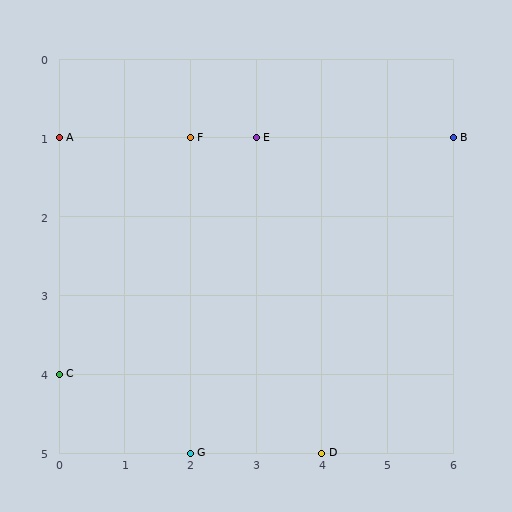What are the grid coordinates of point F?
Point F is at grid coordinates (2, 1).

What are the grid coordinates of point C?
Point C is at grid coordinates (0, 4).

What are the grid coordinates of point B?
Point B is at grid coordinates (6, 1).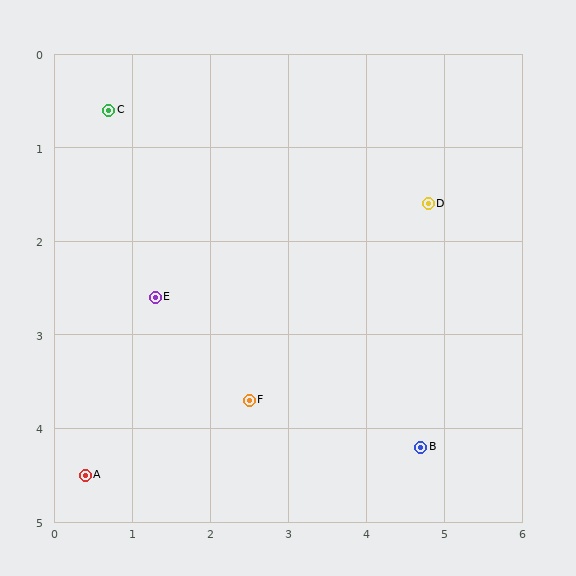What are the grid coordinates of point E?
Point E is at approximately (1.3, 2.6).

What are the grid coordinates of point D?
Point D is at approximately (4.8, 1.6).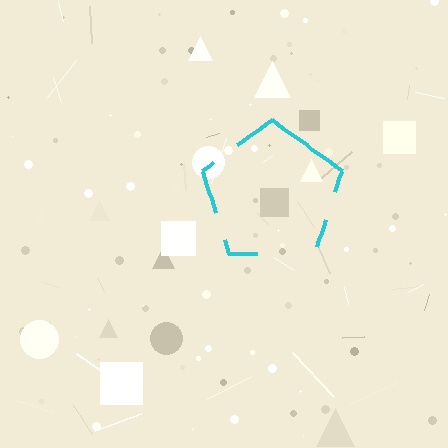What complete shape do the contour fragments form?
The contour fragments form a pentagon.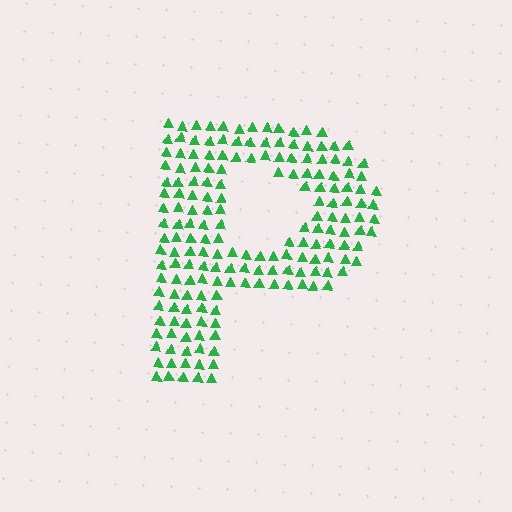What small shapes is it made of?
It is made of small triangles.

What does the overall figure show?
The overall figure shows the letter P.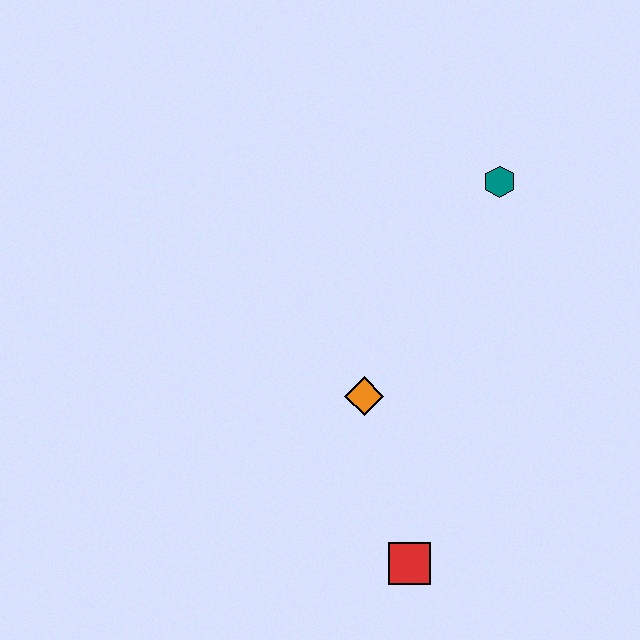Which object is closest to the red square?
The orange diamond is closest to the red square.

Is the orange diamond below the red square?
No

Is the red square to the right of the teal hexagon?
No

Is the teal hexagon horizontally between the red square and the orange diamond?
No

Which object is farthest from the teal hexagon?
The red square is farthest from the teal hexagon.